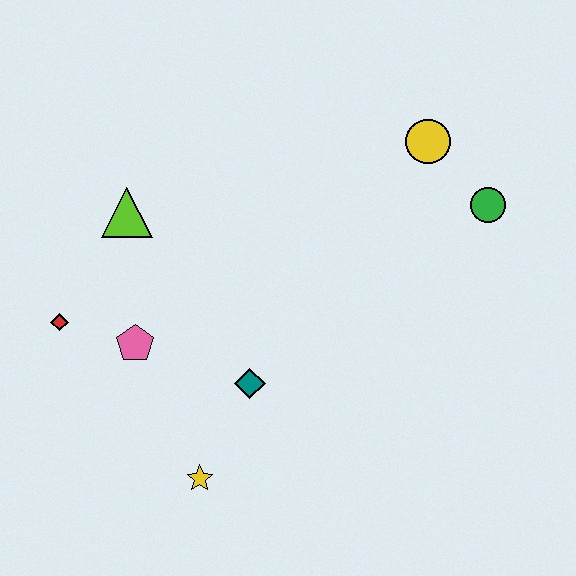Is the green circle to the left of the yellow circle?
No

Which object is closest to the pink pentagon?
The red diamond is closest to the pink pentagon.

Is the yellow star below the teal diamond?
Yes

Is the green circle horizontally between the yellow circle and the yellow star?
No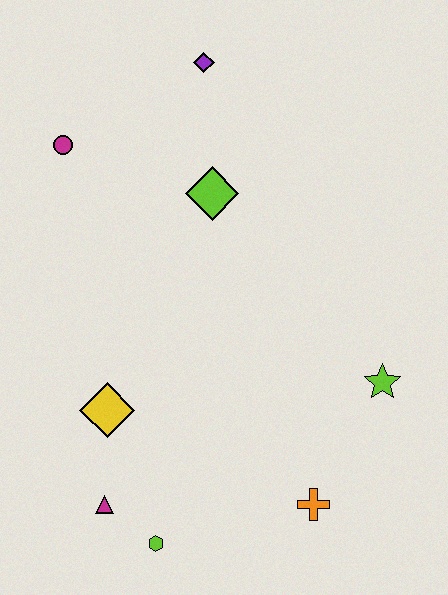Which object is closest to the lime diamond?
The purple diamond is closest to the lime diamond.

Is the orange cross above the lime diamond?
No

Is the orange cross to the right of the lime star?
No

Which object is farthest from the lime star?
The magenta circle is farthest from the lime star.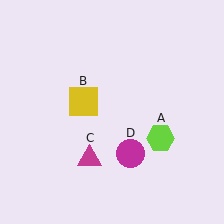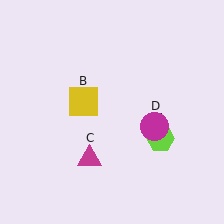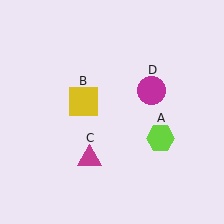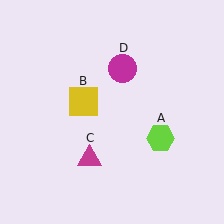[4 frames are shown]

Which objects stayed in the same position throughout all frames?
Lime hexagon (object A) and yellow square (object B) and magenta triangle (object C) remained stationary.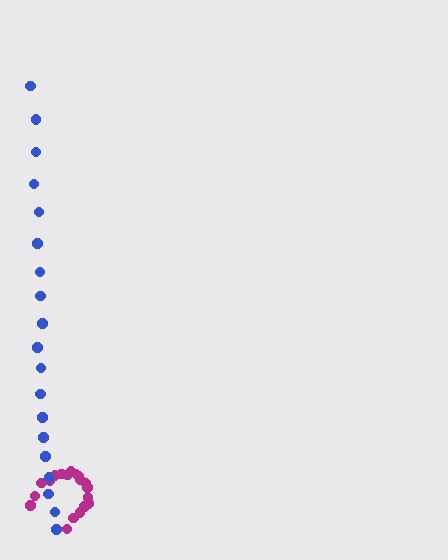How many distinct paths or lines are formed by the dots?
There are 2 distinct paths.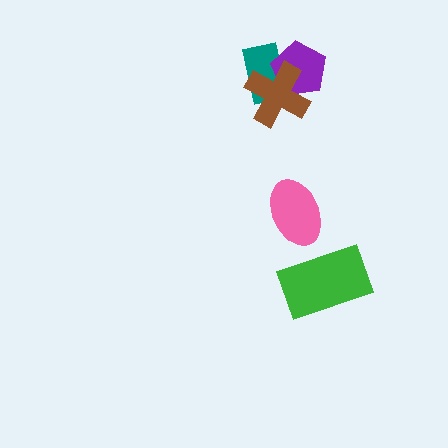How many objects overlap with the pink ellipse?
0 objects overlap with the pink ellipse.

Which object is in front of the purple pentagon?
The brown cross is in front of the purple pentagon.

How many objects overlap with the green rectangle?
0 objects overlap with the green rectangle.